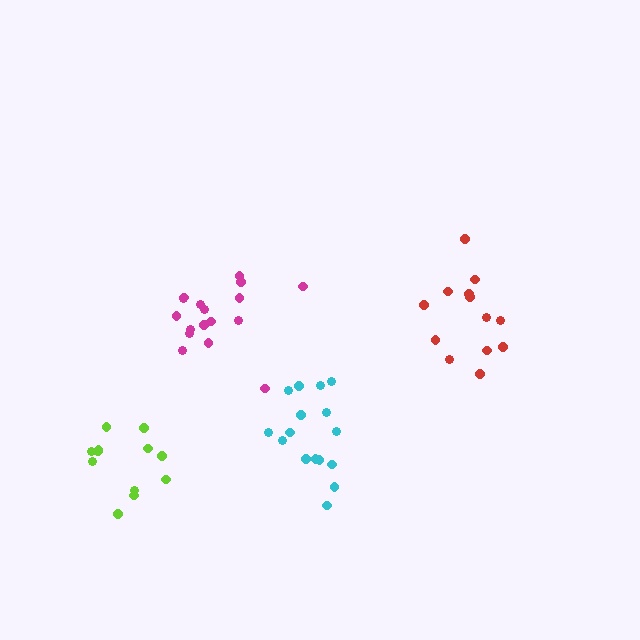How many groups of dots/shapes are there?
There are 4 groups.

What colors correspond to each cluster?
The clusters are colored: cyan, red, magenta, lime.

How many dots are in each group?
Group 1: 16 dots, Group 2: 13 dots, Group 3: 17 dots, Group 4: 12 dots (58 total).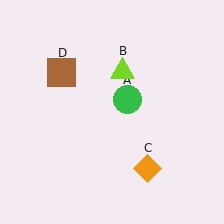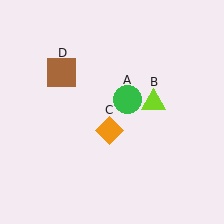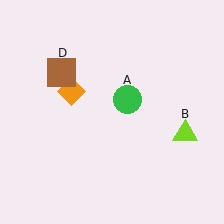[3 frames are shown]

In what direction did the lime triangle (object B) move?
The lime triangle (object B) moved down and to the right.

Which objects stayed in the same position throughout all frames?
Green circle (object A) and brown square (object D) remained stationary.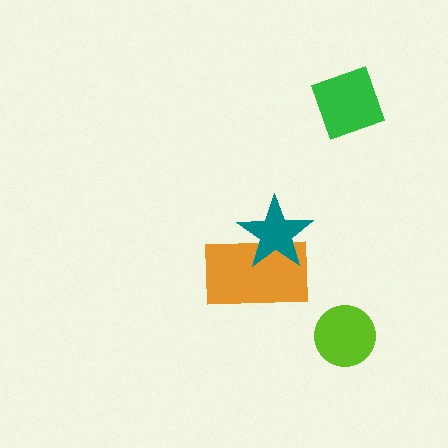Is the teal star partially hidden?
No, no other shape covers it.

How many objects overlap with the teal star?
1 object overlaps with the teal star.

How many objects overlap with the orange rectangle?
1 object overlaps with the orange rectangle.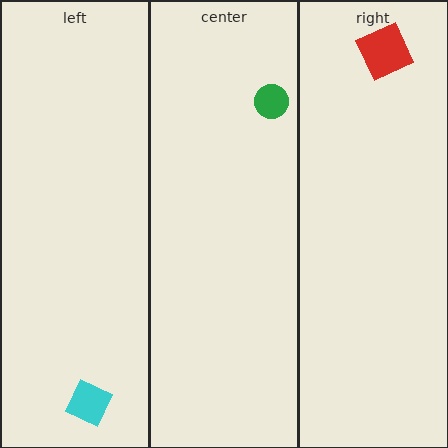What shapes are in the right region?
The red square.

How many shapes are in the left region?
1.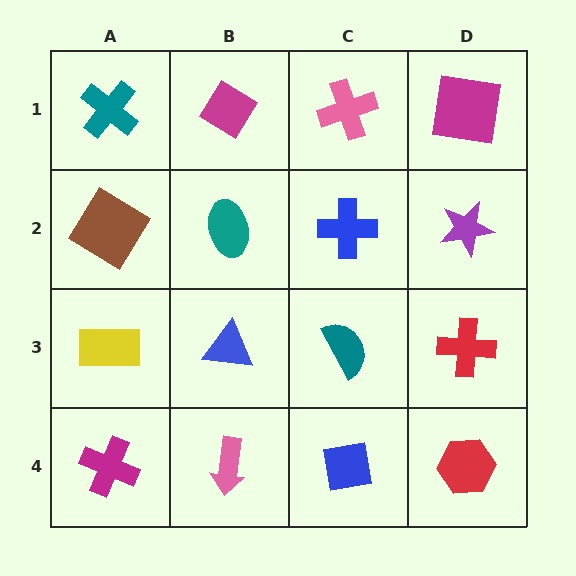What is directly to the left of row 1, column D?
A pink cross.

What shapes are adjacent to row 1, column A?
A brown diamond (row 2, column A), a magenta diamond (row 1, column B).